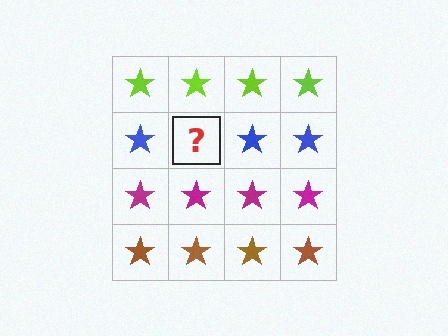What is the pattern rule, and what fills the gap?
The rule is that each row has a consistent color. The gap should be filled with a blue star.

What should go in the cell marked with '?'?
The missing cell should contain a blue star.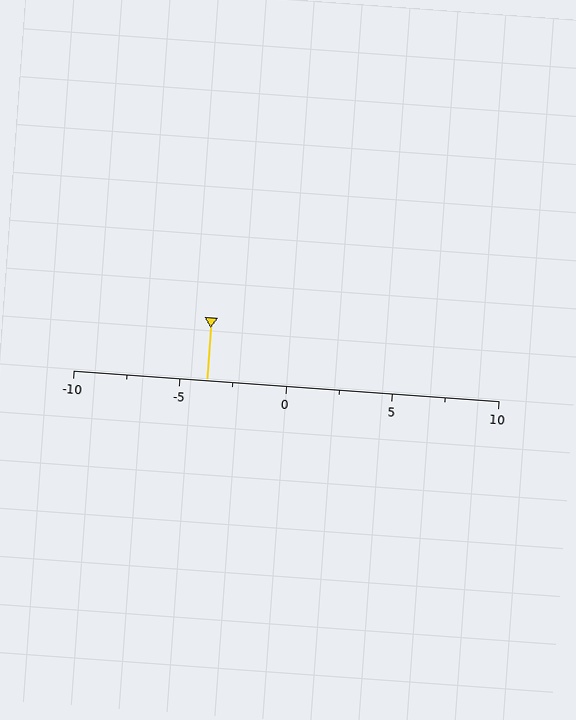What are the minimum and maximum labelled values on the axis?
The axis runs from -10 to 10.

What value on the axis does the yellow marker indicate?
The marker indicates approximately -3.8.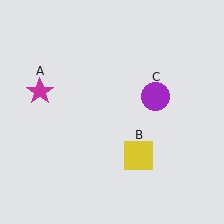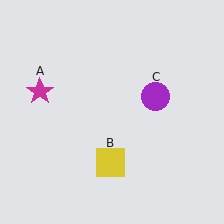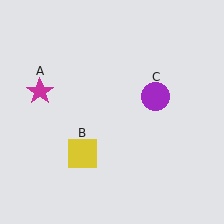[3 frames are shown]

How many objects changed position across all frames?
1 object changed position: yellow square (object B).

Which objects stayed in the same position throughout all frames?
Magenta star (object A) and purple circle (object C) remained stationary.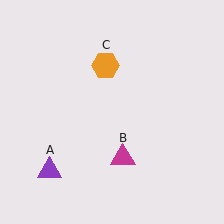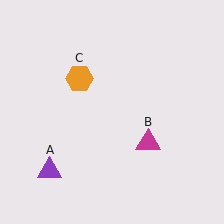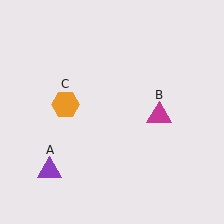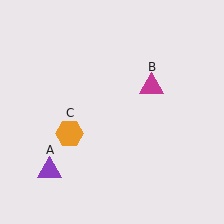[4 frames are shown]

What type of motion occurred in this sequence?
The magenta triangle (object B), orange hexagon (object C) rotated counterclockwise around the center of the scene.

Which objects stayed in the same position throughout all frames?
Purple triangle (object A) remained stationary.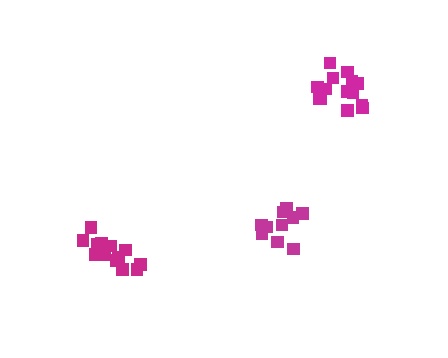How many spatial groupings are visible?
There are 3 spatial groupings.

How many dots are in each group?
Group 1: 13 dots, Group 2: 10 dots, Group 3: 15 dots (38 total).